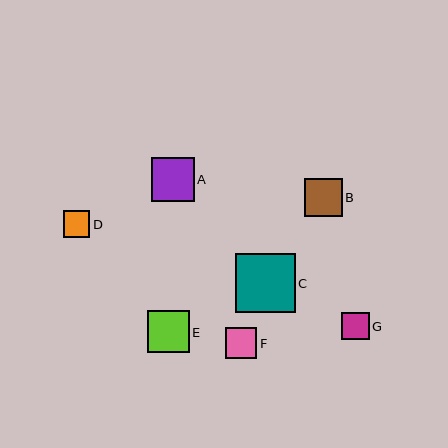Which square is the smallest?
Square D is the smallest with a size of approximately 26 pixels.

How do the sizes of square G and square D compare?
Square G and square D are approximately the same size.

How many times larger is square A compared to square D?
Square A is approximately 1.6 times the size of square D.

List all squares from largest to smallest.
From largest to smallest: C, A, E, B, F, G, D.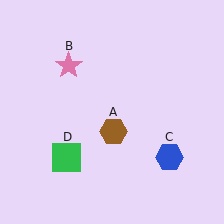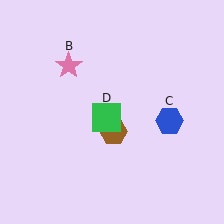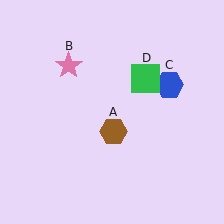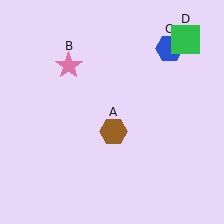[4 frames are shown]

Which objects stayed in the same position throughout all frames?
Brown hexagon (object A) and pink star (object B) remained stationary.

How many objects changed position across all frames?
2 objects changed position: blue hexagon (object C), green square (object D).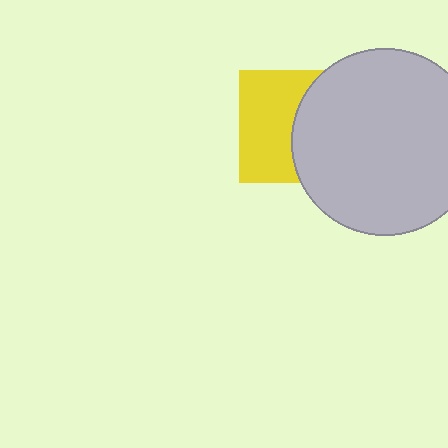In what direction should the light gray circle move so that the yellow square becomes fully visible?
The light gray circle should move right. That is the shortest direction to clear the overlap and leave the yellow square fully visible.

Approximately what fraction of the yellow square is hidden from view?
Roughly 47% of the yellow square is hidden behind the light gray circle.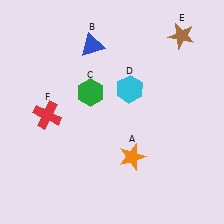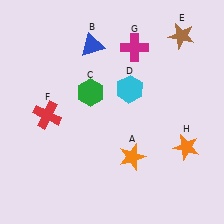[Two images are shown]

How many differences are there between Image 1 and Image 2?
There are 2 differences between the two images.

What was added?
A magenta cross (G), an orange star (H) were added in Image 2.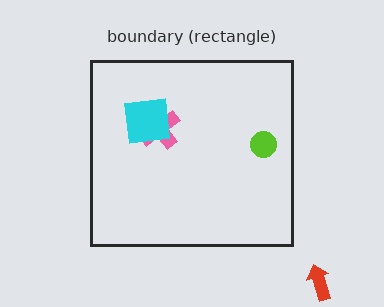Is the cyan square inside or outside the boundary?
Inside.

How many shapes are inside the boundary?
3 inside, 1 outside.